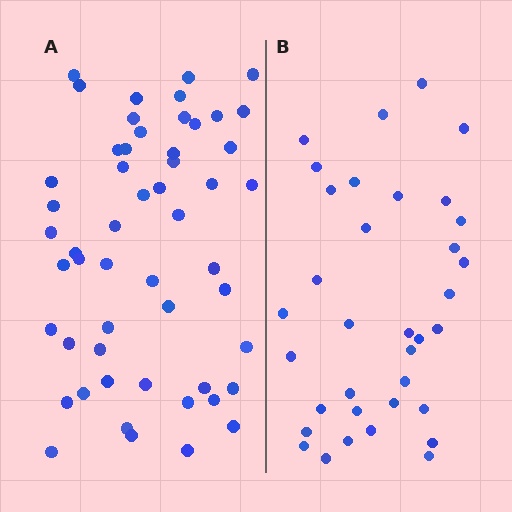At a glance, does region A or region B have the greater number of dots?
Region A (the left region) has more dots.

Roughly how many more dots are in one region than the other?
Region A has approximately 20 more dots than region B.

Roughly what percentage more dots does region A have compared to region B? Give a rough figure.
About 50% more.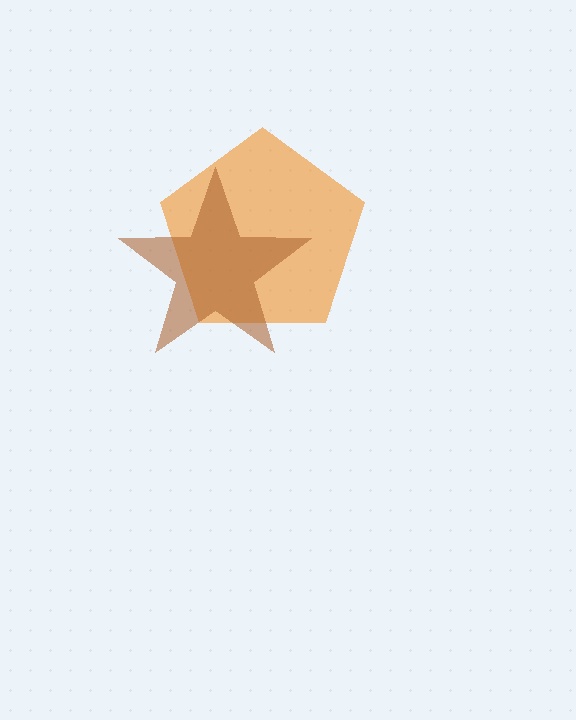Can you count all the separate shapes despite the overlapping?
Yes, there are 2 separate shapes.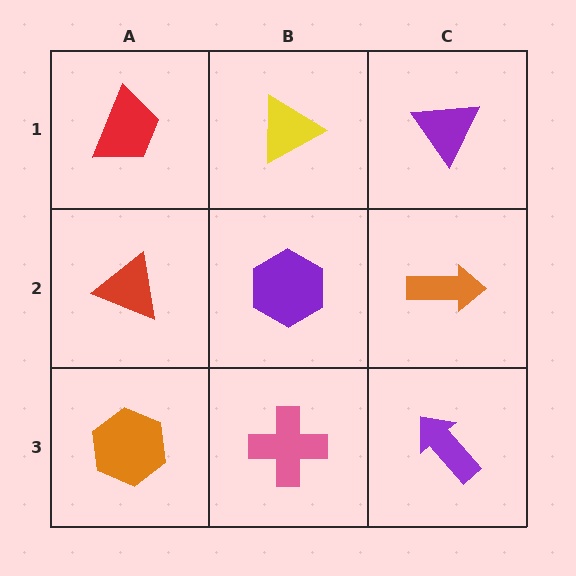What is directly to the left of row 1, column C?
A yellow triangle.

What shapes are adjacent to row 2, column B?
A yellow triangle (row 1, column B), a pink cross (row 3, column B), a red triangle (row 2, column A), an orange arrow (row 2, column C).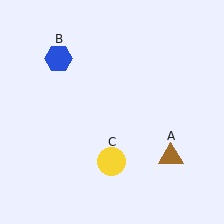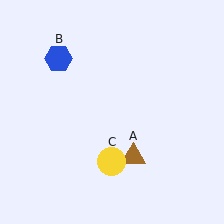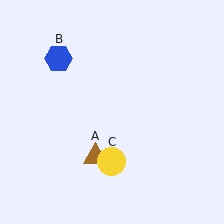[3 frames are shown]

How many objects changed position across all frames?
1 object changed position: brown triangle (object A).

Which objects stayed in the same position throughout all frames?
Blue hexagon (object B) and yellow circle (object C) remained stationary.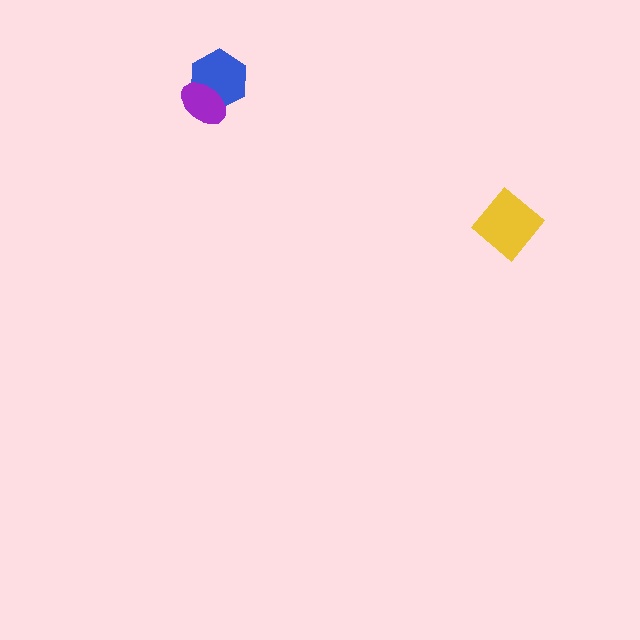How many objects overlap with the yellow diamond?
0 objects overlap with the yellow diamond.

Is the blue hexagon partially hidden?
Yes, it is partially covered by another shape.